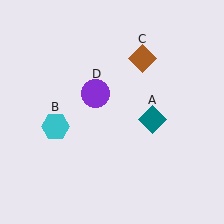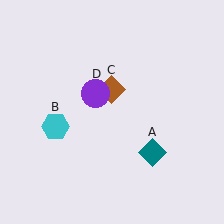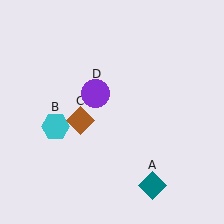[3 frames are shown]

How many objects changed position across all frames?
2 objects changed position: teal diamond (object A), brown diamond (object C).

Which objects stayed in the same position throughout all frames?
Cyan hexagon (object B) and purple circle (object D) remained stationary.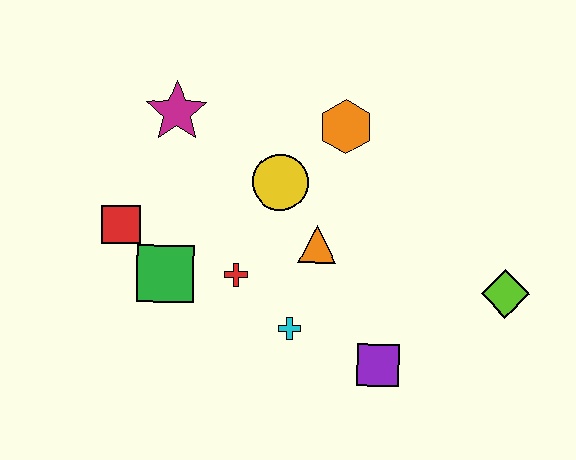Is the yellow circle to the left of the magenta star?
No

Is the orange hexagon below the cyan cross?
No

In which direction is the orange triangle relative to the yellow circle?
The orange triangle is below the yellow circle.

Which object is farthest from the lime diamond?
The red square is farthest from the lime diamond.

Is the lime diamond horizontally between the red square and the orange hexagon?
No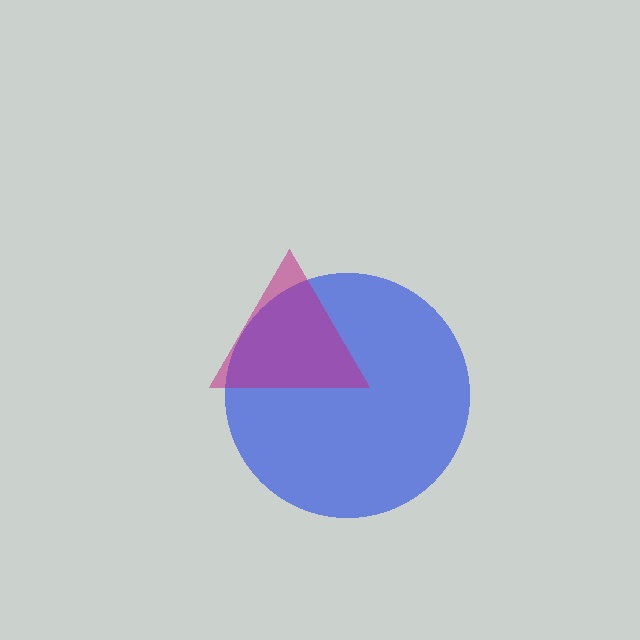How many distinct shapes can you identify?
There are 2 distinct shapes: a blue circle, a magenta triangle.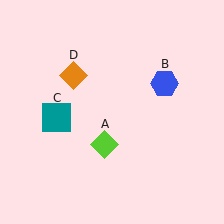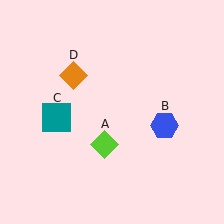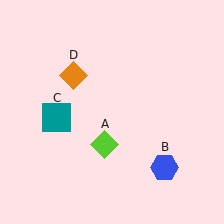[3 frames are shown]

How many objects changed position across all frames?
1 object changed position: blue hexagon (object B).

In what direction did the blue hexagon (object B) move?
The blue hexagon (object B) moved down.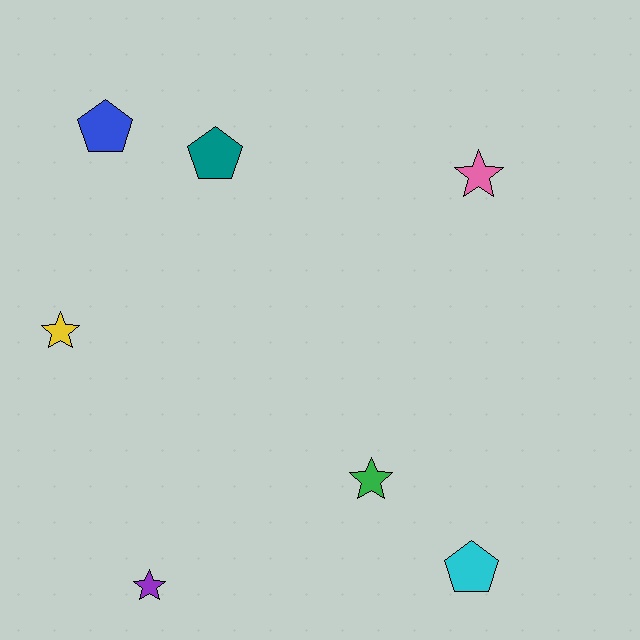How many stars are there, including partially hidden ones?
There are 4 stars.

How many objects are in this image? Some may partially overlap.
There are 7 objects.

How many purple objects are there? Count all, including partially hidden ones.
There is 1 purple object.